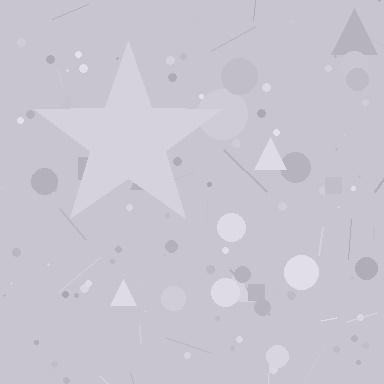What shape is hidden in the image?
A star is hidden in the image.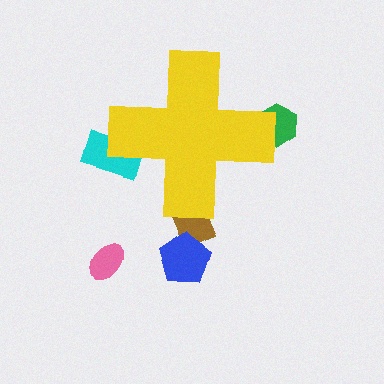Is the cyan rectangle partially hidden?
Yes, the cyan rectangle is partially hidden behind the yellow cross.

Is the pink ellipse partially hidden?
No, the pink ellipse is fully visible.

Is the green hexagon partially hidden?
Yes, the green hexagon is partially hidden behind the yellow cross.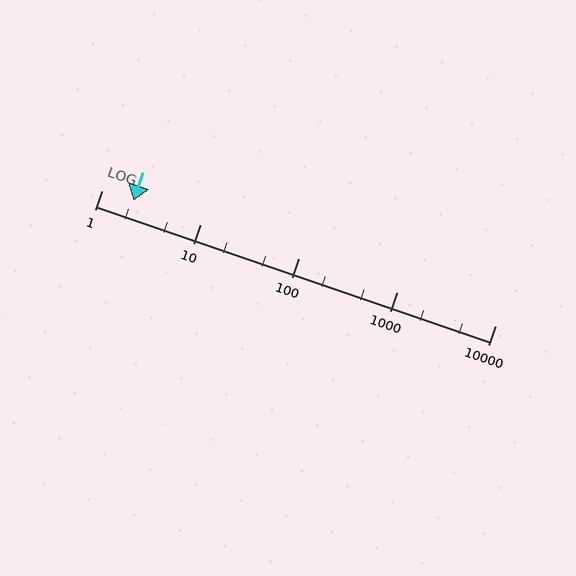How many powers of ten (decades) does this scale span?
The scale spans 4 decades, from 1 to 10000.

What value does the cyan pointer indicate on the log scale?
The pointer indicates approximately 2.1.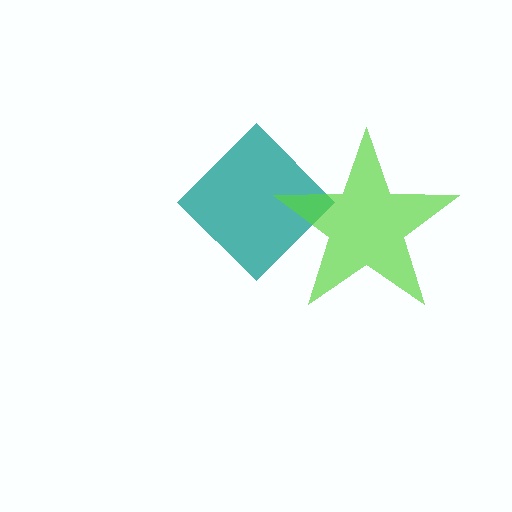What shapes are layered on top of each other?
The layered shapes are: a teal diamond, a lime star.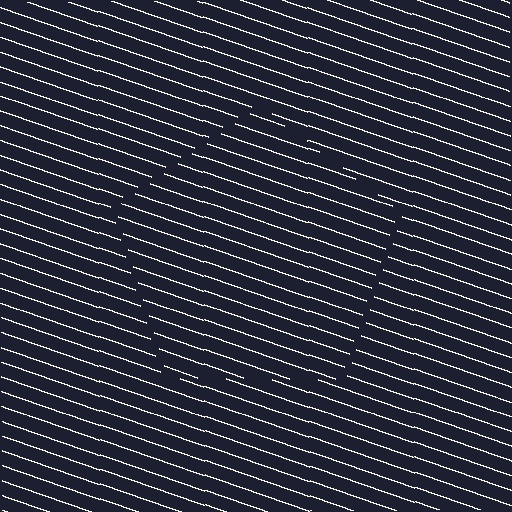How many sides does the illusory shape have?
5 sides — the line-ends trace a pentagon.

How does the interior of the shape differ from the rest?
The interior of the shape contains the same grating, shifted by half a period — the contour is defined by the phase discontinuity where line-ends from the inner and outer gratings abut.